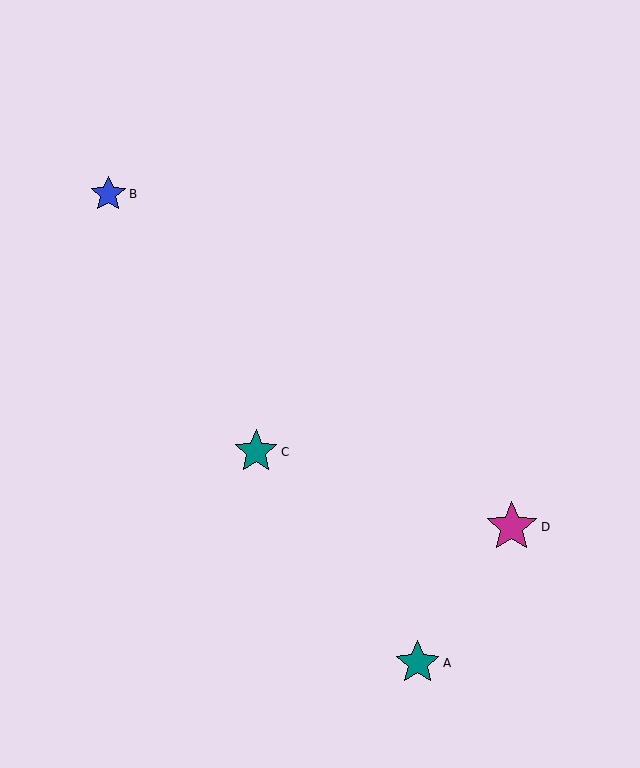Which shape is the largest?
The magenta star (labeled D) is the largest.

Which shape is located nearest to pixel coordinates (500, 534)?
The magenta star (labeled D) at (512, 527) is nearest to that location.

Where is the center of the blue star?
The center of the blue star is at (108, 194).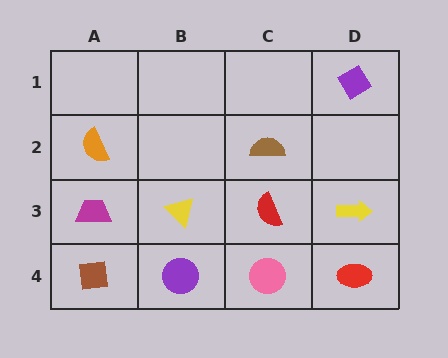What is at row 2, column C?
A brown semicircle.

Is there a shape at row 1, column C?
No, that cell is empty.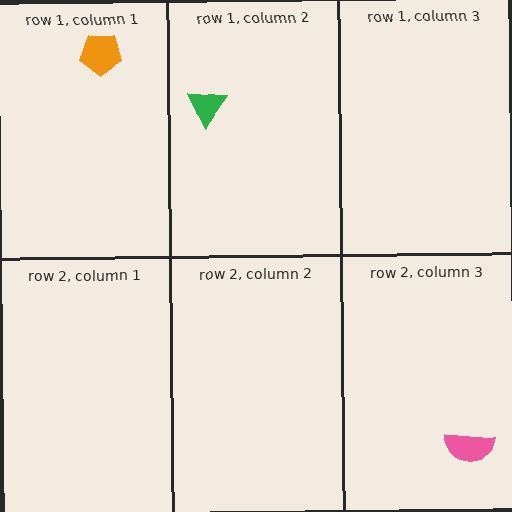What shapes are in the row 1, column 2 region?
The green triangle.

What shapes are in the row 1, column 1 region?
The orange pentagon.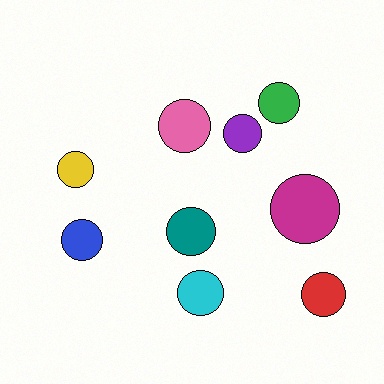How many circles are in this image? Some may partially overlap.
There are 9 circles.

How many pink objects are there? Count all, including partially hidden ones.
There is 1 pink object.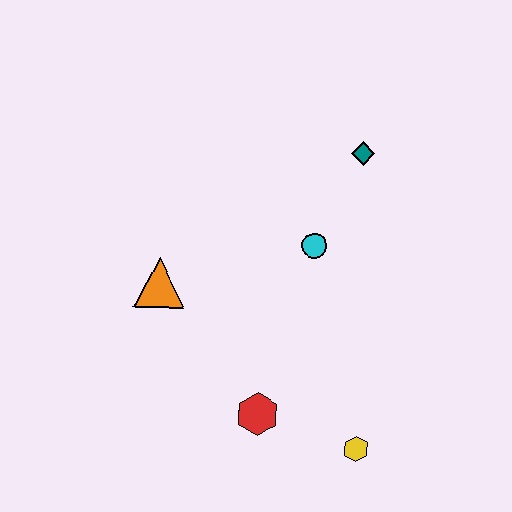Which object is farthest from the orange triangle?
The yellow hexagon is farthest from the orange triangle.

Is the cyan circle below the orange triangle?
No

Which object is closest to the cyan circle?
The teal diamond is closest to the cyan circle.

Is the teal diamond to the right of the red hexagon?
Yes